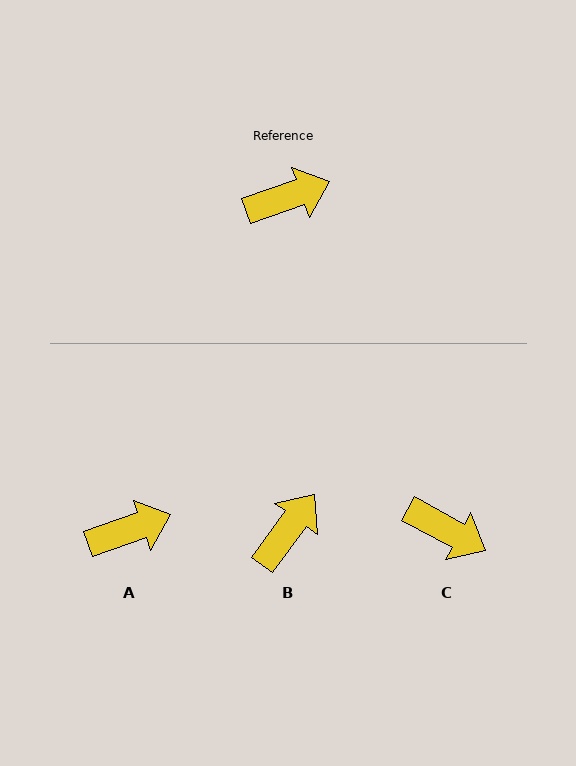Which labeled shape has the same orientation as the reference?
A.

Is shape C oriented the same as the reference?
No, it is off by about 47 degrees.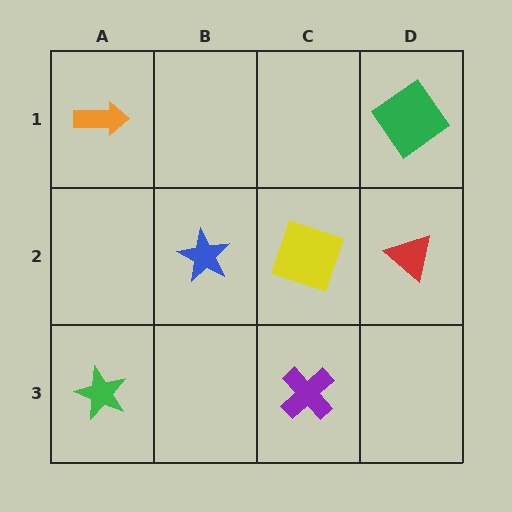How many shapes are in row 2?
3 shapes.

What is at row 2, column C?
A yellow square.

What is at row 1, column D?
A green diamond.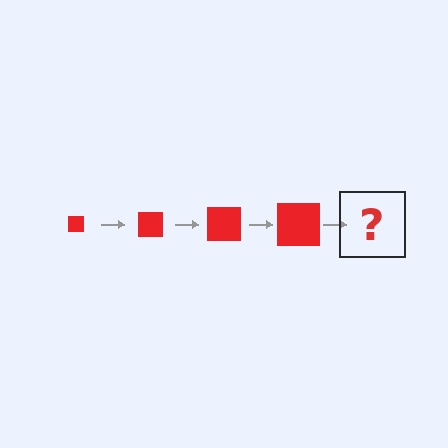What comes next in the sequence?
The next element should be a red square, larger than the previous one.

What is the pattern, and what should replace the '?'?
The pattern is that the square gets progressively larger each step. The '?' should be a red square, larger than the previous one.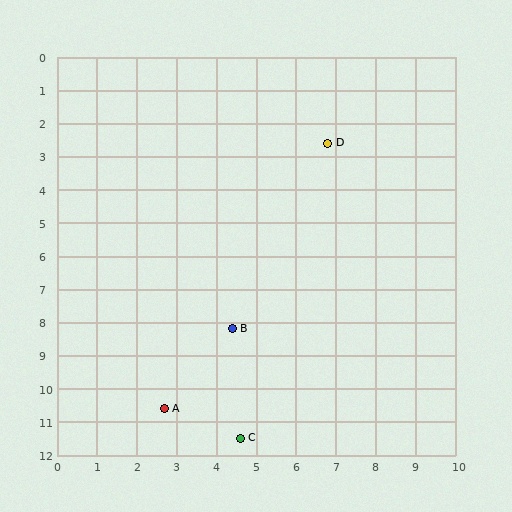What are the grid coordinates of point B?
Point B is at approximately (4.4, 8.2).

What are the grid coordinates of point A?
Point A is at approximately (2.7, 10.6).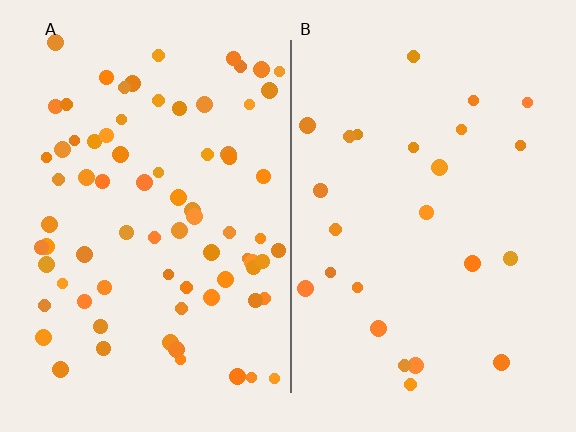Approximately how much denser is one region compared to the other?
Approximately 3.1× — region A over region B.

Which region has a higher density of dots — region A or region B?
A (the left).